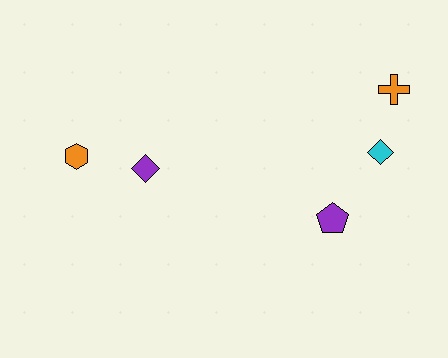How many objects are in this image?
There are 5 objects.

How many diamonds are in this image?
There are 2 diamonds.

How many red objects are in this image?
There are no red objects.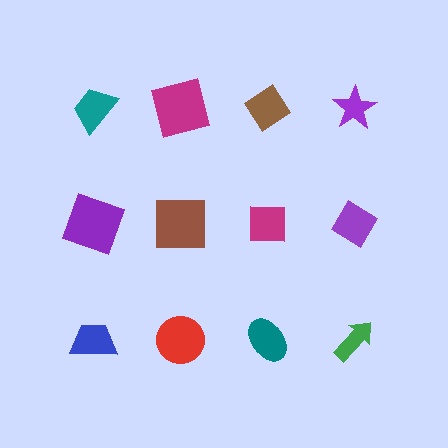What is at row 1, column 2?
A magenta square.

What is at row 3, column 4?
A green arrow.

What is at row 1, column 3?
A brown diamond.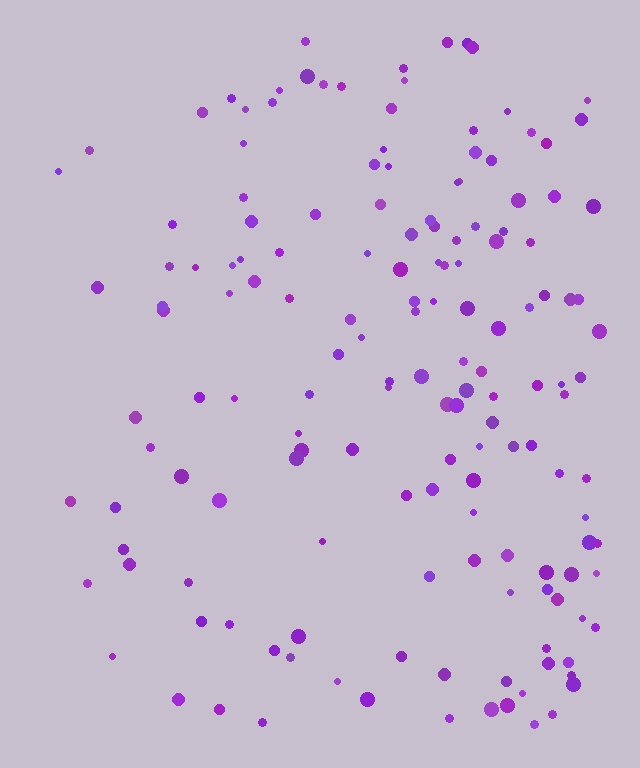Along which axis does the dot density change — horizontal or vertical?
Horizontal.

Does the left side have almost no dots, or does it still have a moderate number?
Still a moderate number, just noticeably fewer than the right.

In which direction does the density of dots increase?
From left to right, with the right side densest.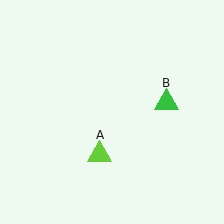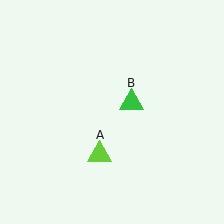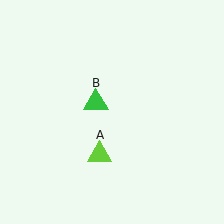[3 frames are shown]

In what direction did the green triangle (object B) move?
The green triangle (object B) moved left.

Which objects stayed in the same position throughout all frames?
Lime triangle (object A) remained stationary.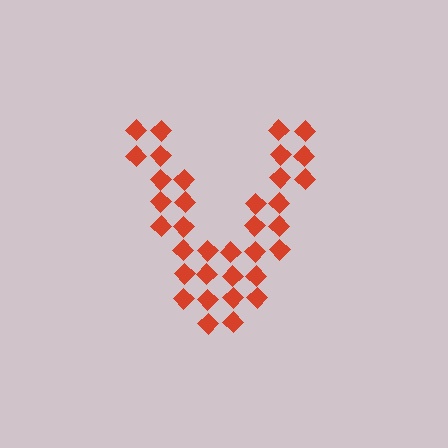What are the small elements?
The small elements are diamonds.